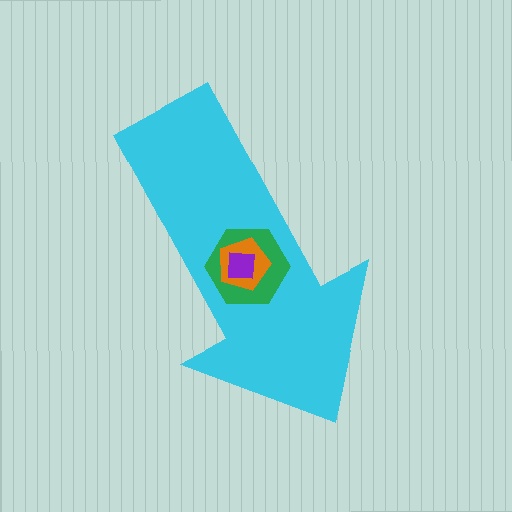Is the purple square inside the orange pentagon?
Yes.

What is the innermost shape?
The purple square.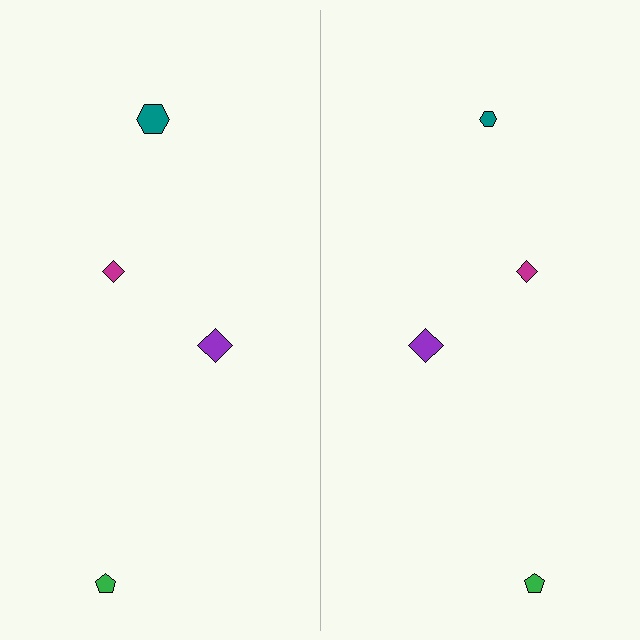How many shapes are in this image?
There are 8 shapes in this image.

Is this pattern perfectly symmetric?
No, the pattern is not perfectly symmetric. The teal hexagon on the right side has a different size than its mirror counterpart.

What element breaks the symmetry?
The teal hexagon on the right side has a different size than its mirror counterpart.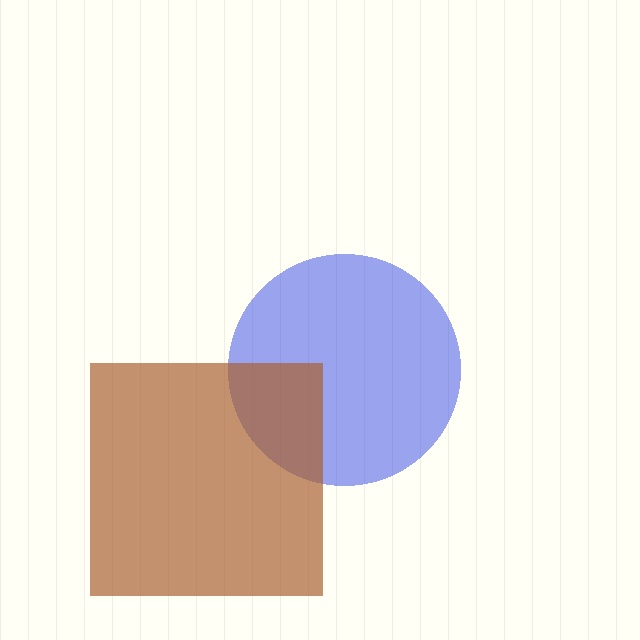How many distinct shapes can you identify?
There are 2 distinct shapes: a blue circle, a brown square.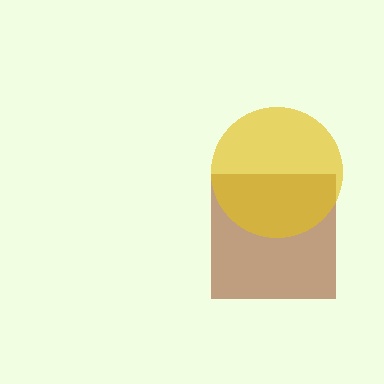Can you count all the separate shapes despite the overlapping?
Yes, there are 2 separate shapes.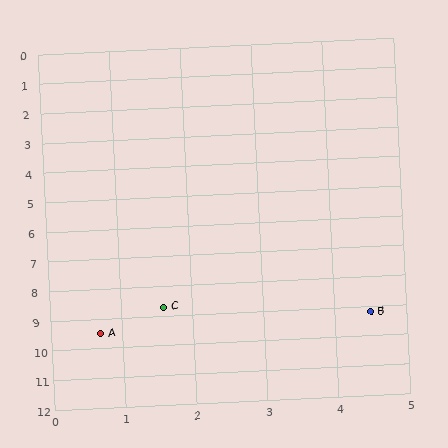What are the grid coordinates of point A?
Point A is at approximately (0.7, 9.5).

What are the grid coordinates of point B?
Point B is at approximately (4.5, 9.2).